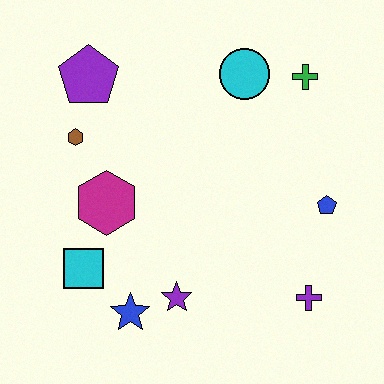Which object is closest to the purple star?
The blue star is closest to the purple star.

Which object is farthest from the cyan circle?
The blue star is farthest from the cyan circle.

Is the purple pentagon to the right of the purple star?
No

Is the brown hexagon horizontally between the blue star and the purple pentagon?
No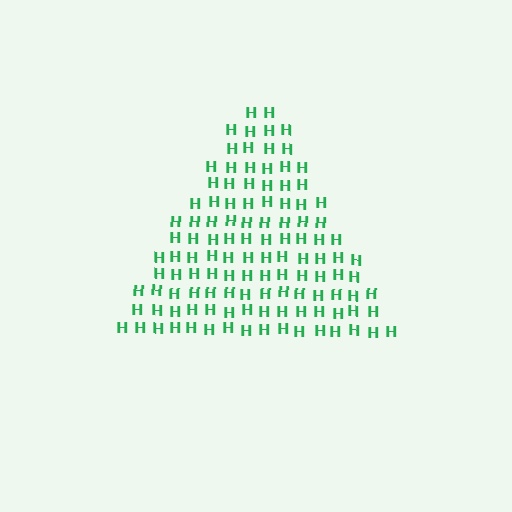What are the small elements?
The small elements are letter H's.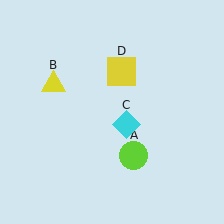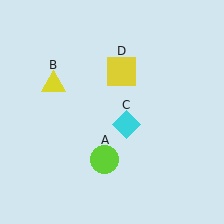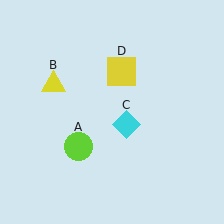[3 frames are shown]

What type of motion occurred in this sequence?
The lime circle (object A) rotated clockwise around the center of the scene.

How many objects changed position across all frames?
1 object changed position: lime circle (object A).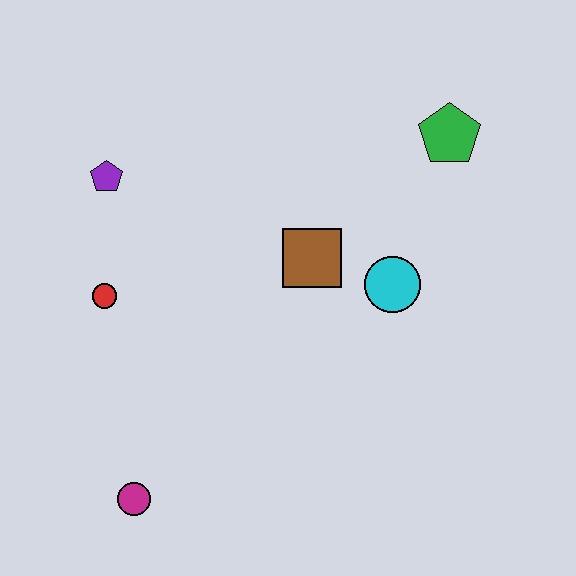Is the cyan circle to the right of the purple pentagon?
Yes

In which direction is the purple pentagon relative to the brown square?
The purple pentagon is to the left of the brown square.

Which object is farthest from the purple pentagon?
The green pentagon is farthest from the purple pentagon.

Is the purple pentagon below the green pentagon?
Yes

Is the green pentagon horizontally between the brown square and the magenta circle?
No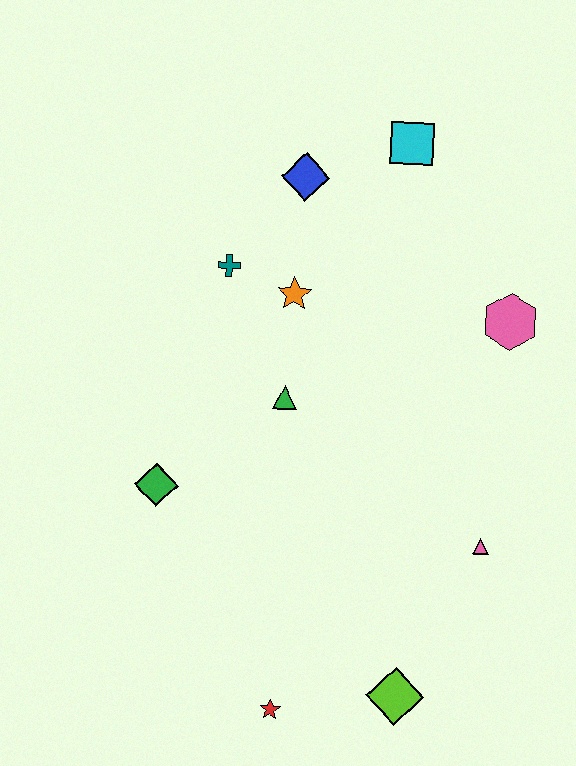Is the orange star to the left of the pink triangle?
Yes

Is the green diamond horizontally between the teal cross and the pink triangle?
No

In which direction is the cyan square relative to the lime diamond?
The cyan square is above the lime diamond.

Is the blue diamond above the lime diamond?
Yes